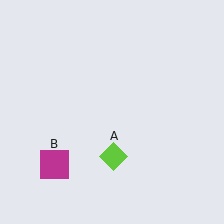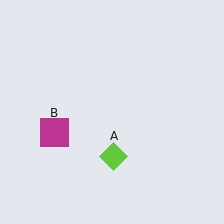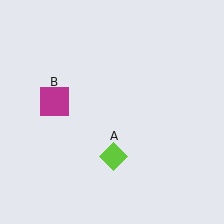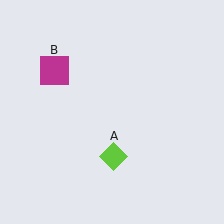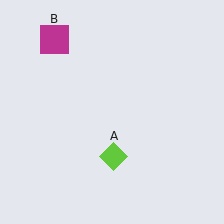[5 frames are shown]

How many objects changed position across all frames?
1 object changed position: magenta square (object B).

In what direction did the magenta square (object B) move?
The magenta square (object B) moved up.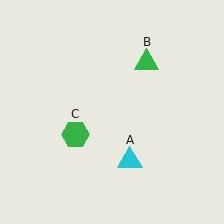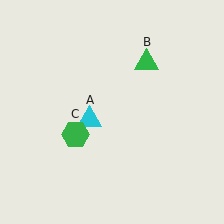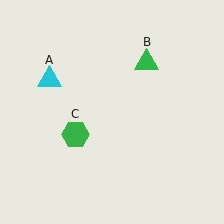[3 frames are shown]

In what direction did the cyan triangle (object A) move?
The cyan triangle (object A) moved up and to the left.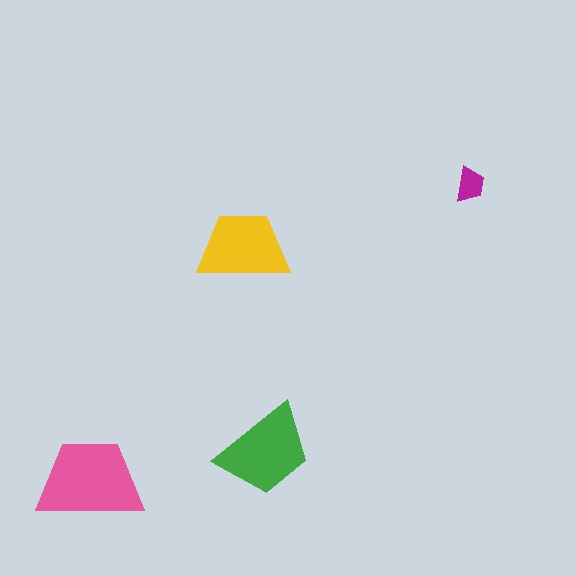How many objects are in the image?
There are 4 objects in the image.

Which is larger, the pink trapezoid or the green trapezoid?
The pink one.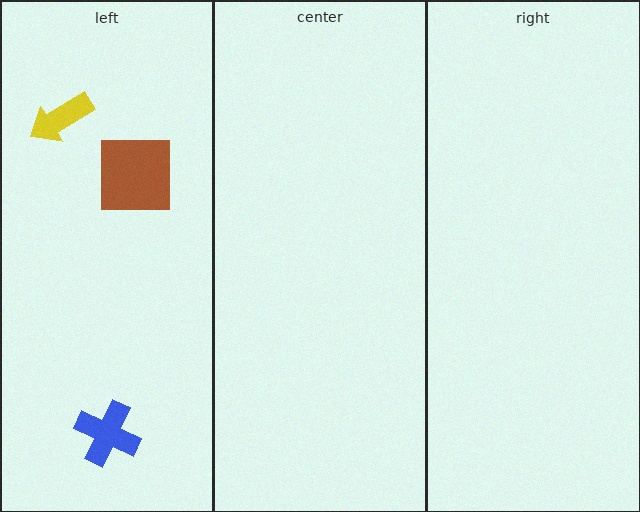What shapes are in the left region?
The blue cross, the brown square, the yellow arrow.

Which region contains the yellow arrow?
The left region.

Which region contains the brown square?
The left region.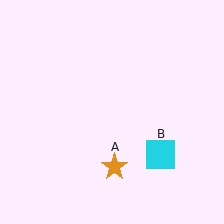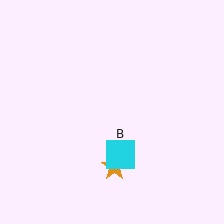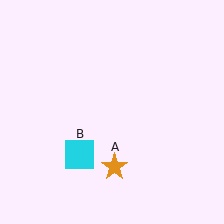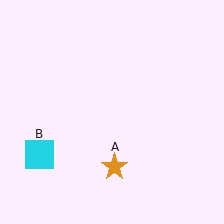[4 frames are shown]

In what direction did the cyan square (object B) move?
The cyan square (object B) moved left.